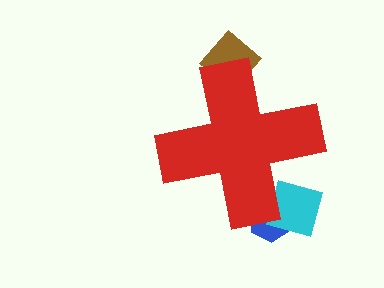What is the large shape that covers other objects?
A red cross.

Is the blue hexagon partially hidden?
Yes, the blue hexagon is partially hidden behind the red cross.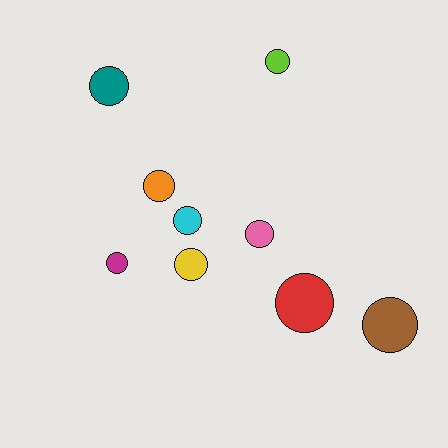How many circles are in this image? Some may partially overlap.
There are 9 circles.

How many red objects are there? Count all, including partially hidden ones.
There is 1 red object.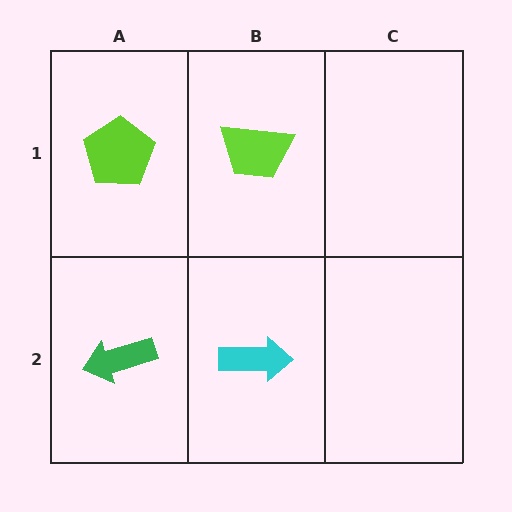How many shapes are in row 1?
2 shapes.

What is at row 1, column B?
A lime trapezoid.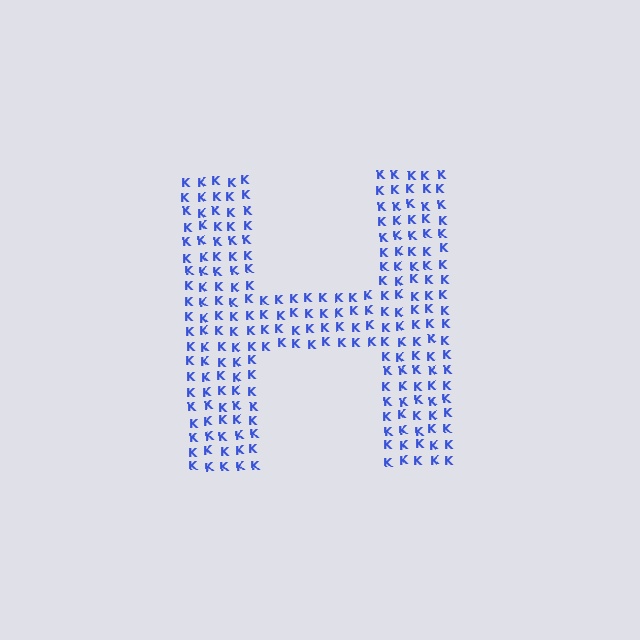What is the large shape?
The large shape is the letter H.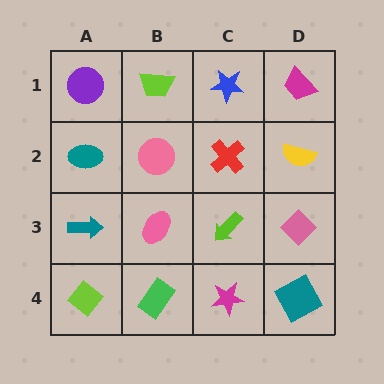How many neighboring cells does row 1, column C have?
3.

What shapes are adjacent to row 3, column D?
A yellow semicircle (row 2, column D), a teal square (row 4, column D), a lime arrow (row 3, column C).